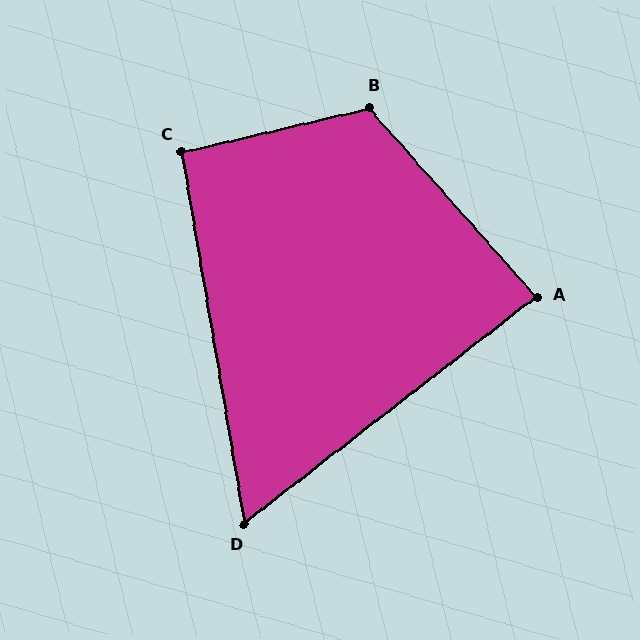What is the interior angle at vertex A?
Approximately 86 degrees (approximately right).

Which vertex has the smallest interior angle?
D, at approximately 62 degrees.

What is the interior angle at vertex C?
Approximately 94 degrees (approximately right).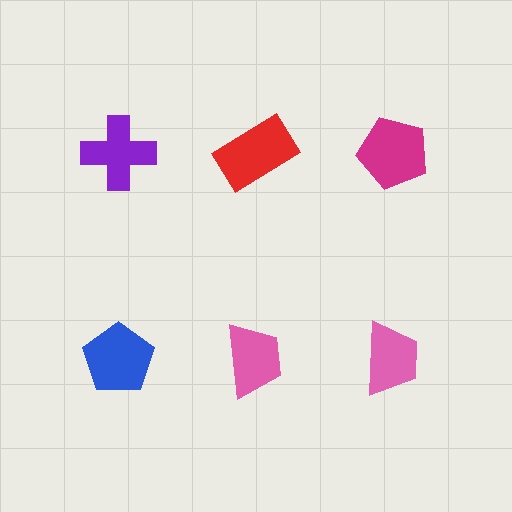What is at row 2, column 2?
A pink trapezoid.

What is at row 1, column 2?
A red rectangle.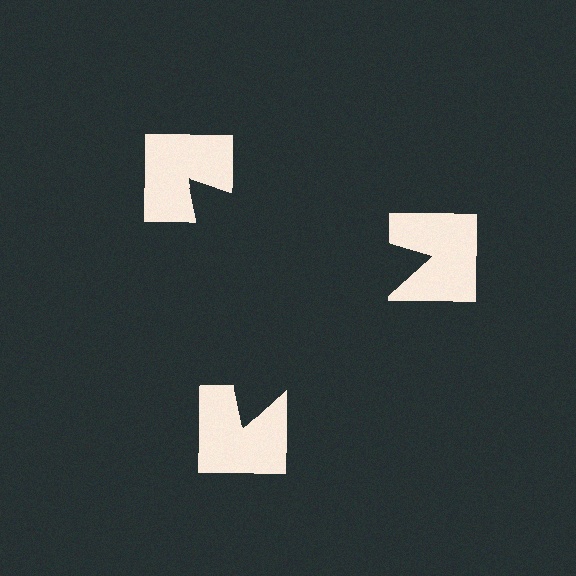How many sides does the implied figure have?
3 sides.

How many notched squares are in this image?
There are 3 — one at each vertex of the illusory triangle.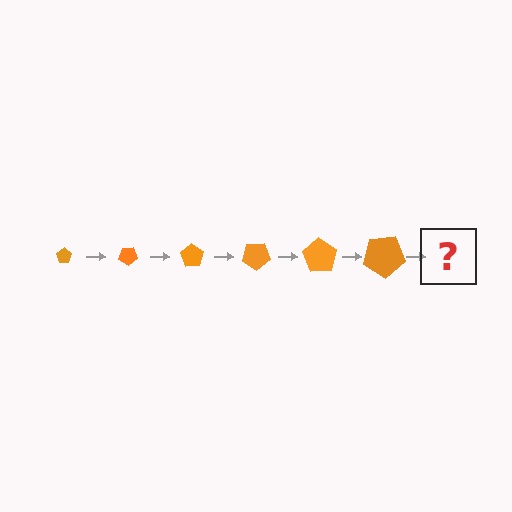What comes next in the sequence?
The next element should be a pentagon, larger than the previous one and rotated 210 degrees from the start.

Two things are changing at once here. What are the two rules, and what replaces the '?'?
The two rules are that the pentagon grows larger each step and it rotates 35 degrees each step. The '?' should be a pentagon, larger than the previous one and rotated 210 degrees from the start.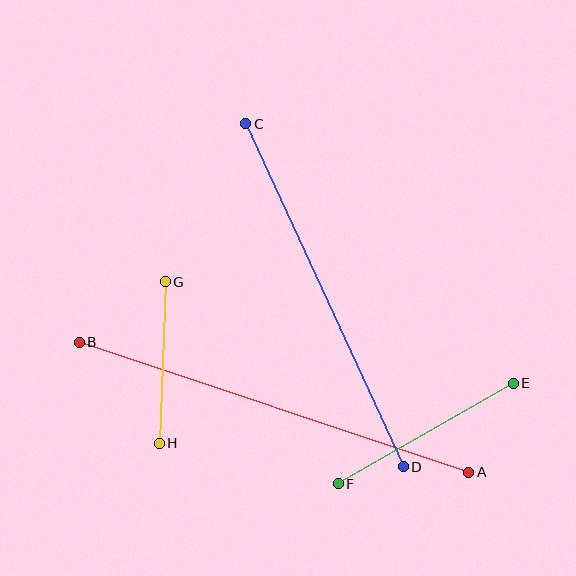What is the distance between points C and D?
The distance is approximately 378 pixels.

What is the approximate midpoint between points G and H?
The midpoint is at approximately (162, 362) pixels.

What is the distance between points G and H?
The distance is approximately 162 pixels.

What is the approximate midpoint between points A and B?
The midpoint is at approximately (274, 407) pixels.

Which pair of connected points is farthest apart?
Points A and B are farthest apart.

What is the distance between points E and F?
The distance is approximately 202 pixels.